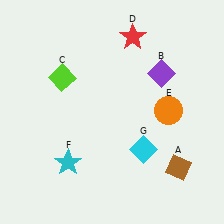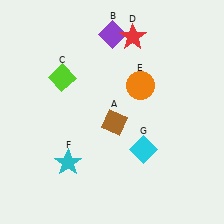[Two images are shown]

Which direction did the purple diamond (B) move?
The purple diamond (B) moved left.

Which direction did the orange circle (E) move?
The orange circle (E) moved left.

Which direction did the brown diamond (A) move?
The brown diamond (A) moved left.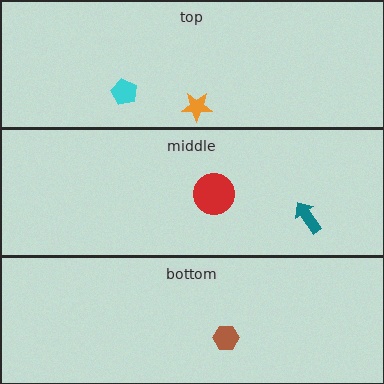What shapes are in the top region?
The orange star, the cyan pentagon.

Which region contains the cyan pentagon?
The top region.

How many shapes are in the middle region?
2.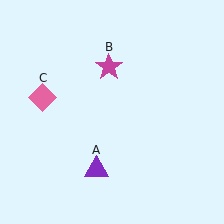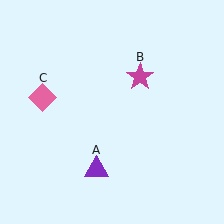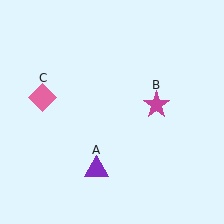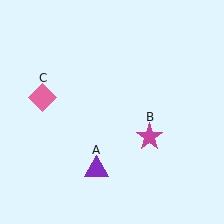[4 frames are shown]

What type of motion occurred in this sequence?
The magenta star (object B) rotated clockwise around the center of the scene.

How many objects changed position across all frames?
1 object changed position: magenta star (object B).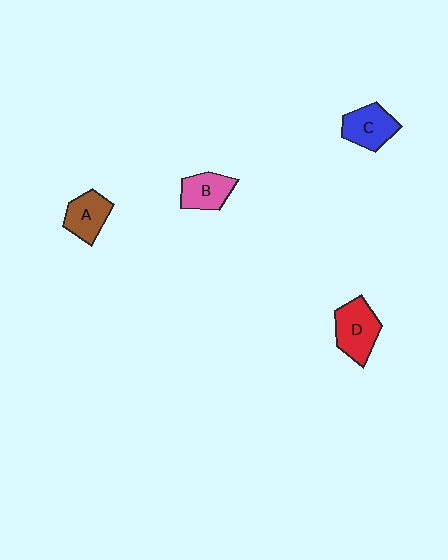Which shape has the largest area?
Shape D (red).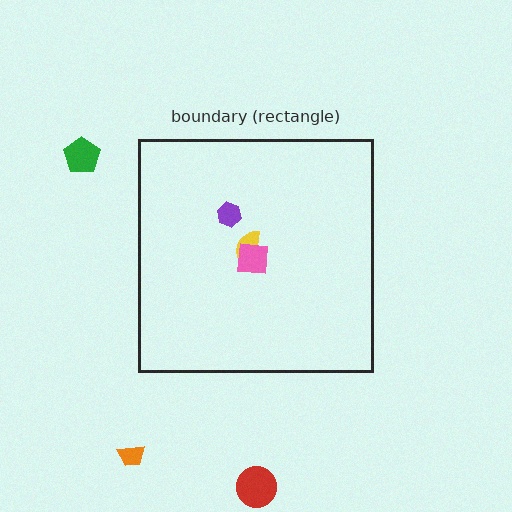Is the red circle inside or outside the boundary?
Outside.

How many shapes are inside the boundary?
3 inside, 3 outside.